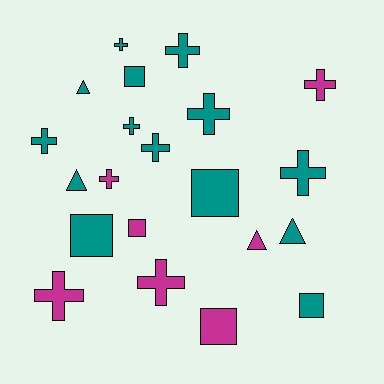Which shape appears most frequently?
Cross, with 11 objects.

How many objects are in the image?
There are 21 objects.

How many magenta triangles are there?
There is 1 magenta triangle.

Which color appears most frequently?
Teal, with 14 objects.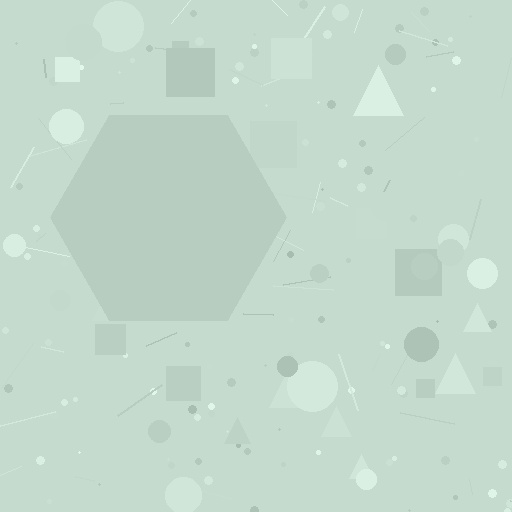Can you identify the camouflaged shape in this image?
The camouflaged shape is a hexagon.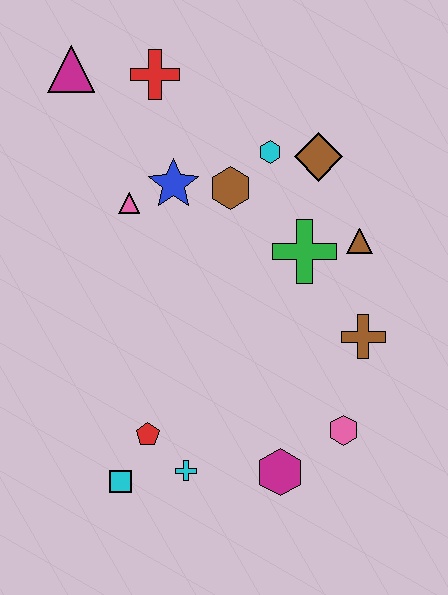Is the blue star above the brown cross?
Yes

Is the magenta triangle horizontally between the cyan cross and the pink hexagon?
No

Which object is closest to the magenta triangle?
The red cross is closest to the magenta triangle.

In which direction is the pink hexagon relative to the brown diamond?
The pink hexagon is below the brown diamond.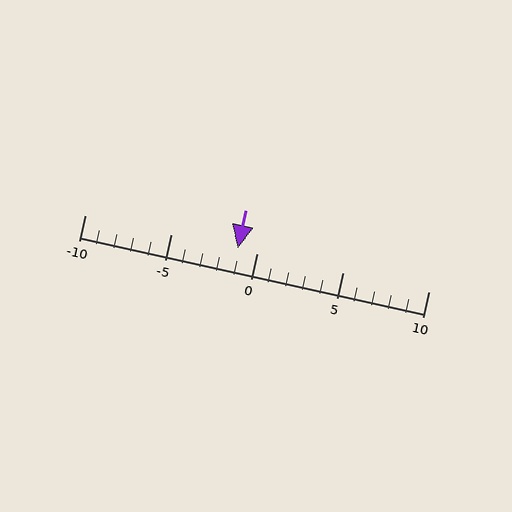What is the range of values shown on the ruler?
The ruler shows values from -10 to 10.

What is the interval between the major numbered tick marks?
The major tick marks are spaced 5 units apart.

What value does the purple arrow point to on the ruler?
The purple arrow points to approximately -1.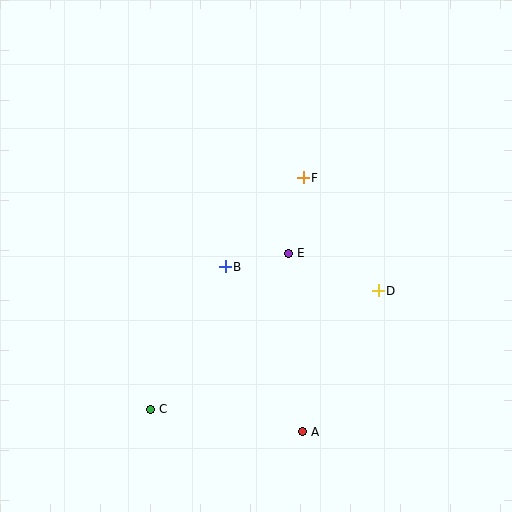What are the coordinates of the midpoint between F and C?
The midpoint between F and C is at (227, 294).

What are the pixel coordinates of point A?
Point A is at (303, 432).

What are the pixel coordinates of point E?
Point E is at (289, 253).